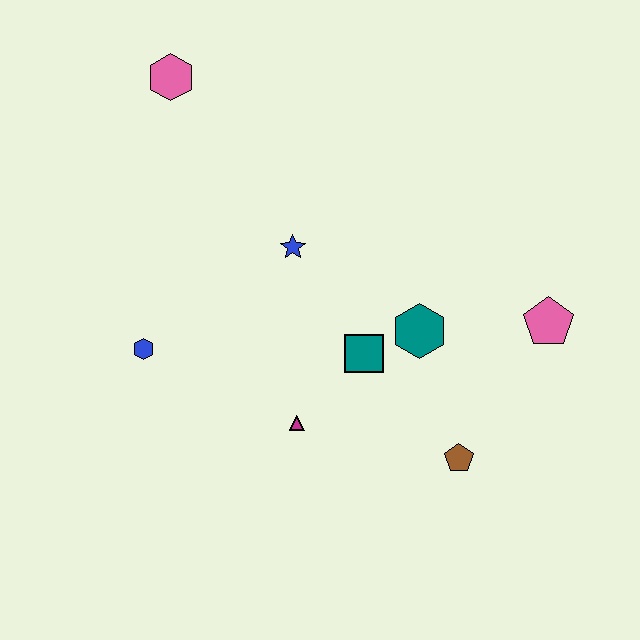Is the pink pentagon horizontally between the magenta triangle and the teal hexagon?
No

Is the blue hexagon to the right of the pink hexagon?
No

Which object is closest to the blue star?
The teal square is closest to the blue star.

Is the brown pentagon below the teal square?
Yes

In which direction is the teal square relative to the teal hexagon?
The teal square is to the left of the teal hexagon.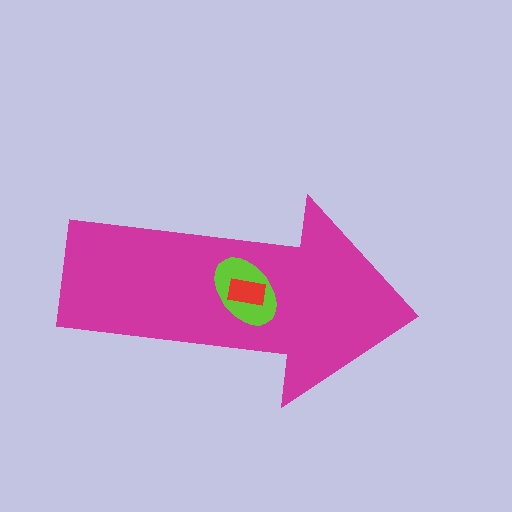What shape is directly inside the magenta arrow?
The lime ellipse.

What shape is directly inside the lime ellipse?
The red rectangle.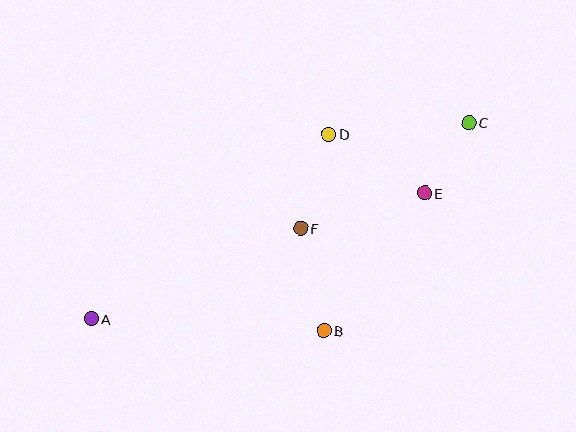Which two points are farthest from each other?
Points A and C are farthest from each other.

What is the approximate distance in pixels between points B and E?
The distance between B and E is approximately 170 pixels.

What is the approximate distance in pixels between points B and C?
The distance between B and C is approximately 254 pixels.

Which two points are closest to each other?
Points C and E are closest to each other.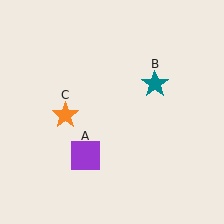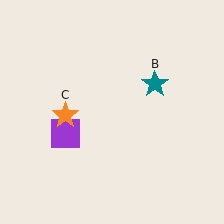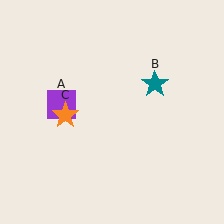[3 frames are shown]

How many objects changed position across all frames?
1 object changed position: purple square (object A).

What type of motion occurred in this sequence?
The purple square (object A) rotated clockwise around the center of the scene.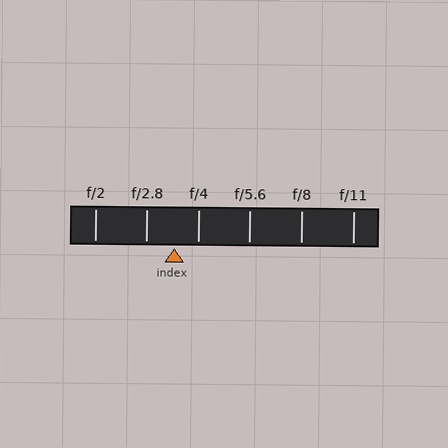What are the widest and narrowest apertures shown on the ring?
The widest aperture shown is f/2 and the narrowest is f/11.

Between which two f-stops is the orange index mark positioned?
The index mark is between f/2.8 and f/4.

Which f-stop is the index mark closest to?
The index mark is closest to f/4.